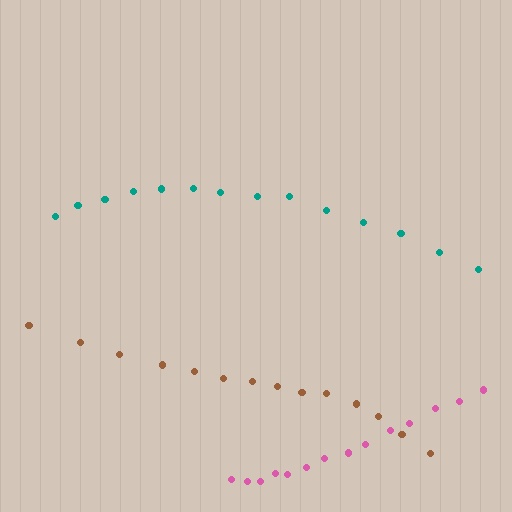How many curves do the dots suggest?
There are 3 distinct paths.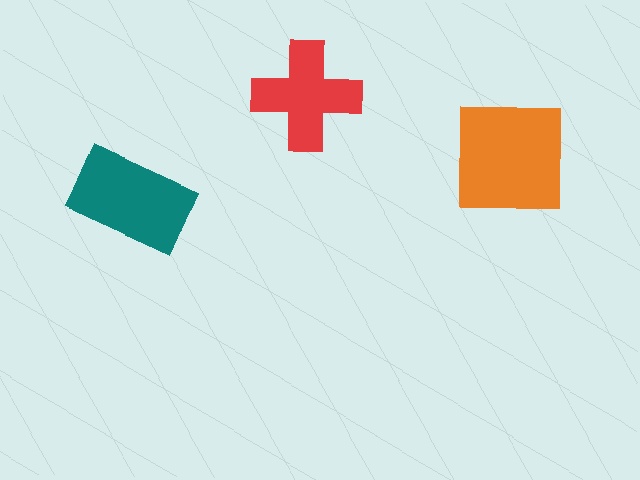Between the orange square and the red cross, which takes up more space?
The orange square.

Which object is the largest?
The orange square.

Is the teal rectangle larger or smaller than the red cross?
Larger.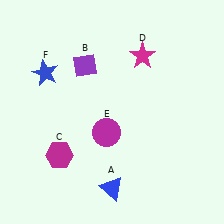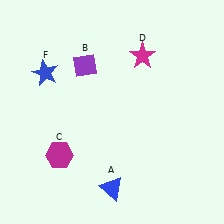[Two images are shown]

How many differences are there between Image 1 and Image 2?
There is 1 difference between the two images.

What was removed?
The magenta circle (E) was removed in Image 2.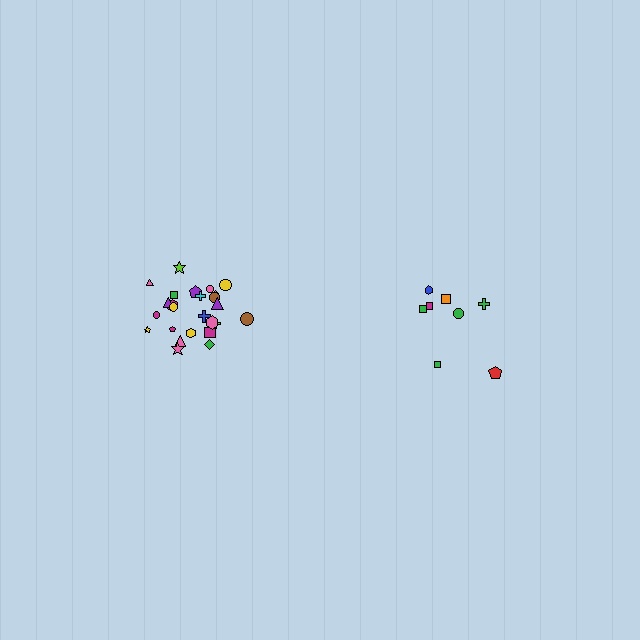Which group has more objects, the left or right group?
The left group.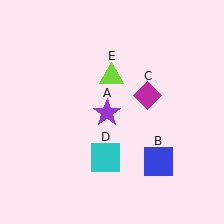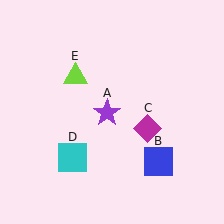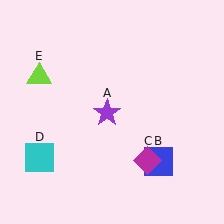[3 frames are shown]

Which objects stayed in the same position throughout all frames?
Purple star (object A) and blue square (object B) remained stationary.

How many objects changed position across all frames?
3 objects changed position: magenta diamond (object C), cyan square (object D), lime triangle (object E).